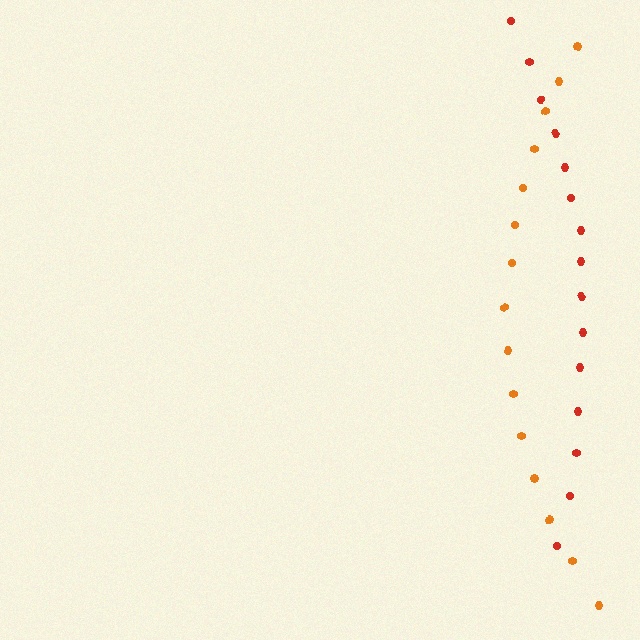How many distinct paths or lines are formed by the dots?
There are 2 distinct paths.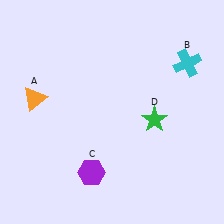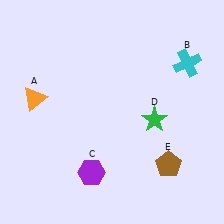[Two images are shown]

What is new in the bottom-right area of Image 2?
A brown pentagon (E) was added in the bottom-right area of Image 2.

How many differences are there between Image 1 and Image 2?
There is 1 difference between the two images.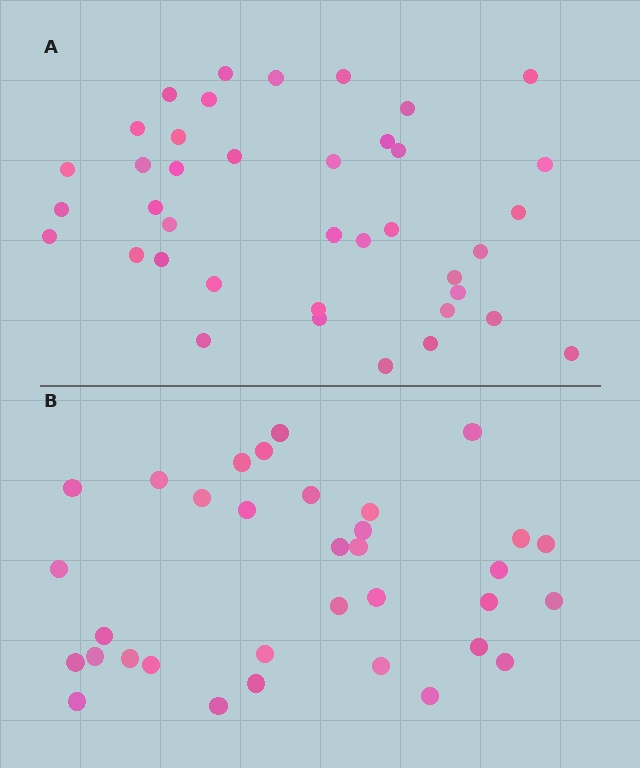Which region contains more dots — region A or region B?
Region A (the top region) has more dots.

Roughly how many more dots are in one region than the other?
Region A has about 5 more dots than region B.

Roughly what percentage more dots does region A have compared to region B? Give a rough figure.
About 15% more.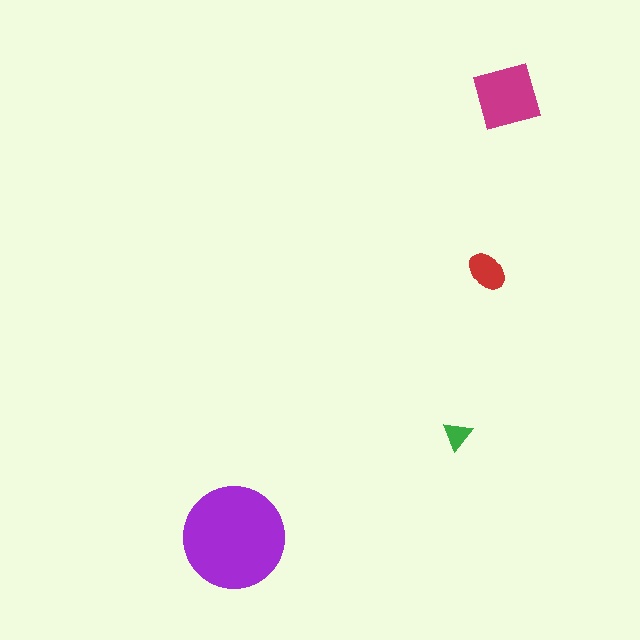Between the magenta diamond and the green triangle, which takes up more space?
The magenta diamond.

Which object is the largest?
The purple circle.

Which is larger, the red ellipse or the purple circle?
The purple circle.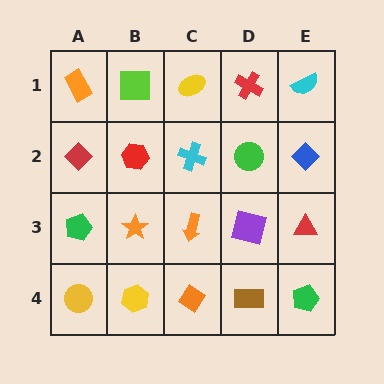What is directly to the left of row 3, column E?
A purple square.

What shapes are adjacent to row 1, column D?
A green circle (row 2, column D), a yellow ellipse (row 1, column C), a cyan semicircle (row 1, column E).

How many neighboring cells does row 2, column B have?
4.